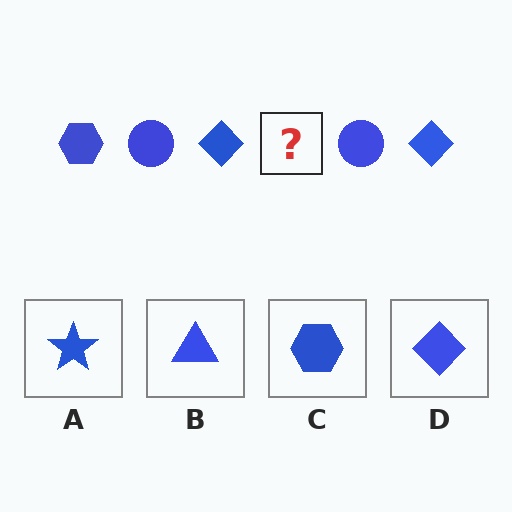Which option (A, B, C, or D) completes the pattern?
C.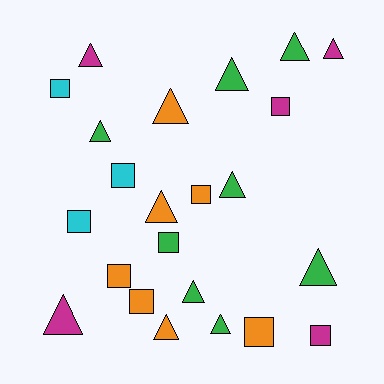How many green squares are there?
There is 1 green square.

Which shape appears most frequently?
Triangle, with 13 objects.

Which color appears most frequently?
Green, with 8 objects.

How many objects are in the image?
There are 23 objects.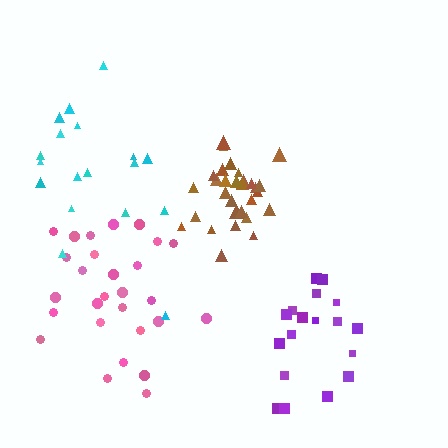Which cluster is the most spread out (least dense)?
Cyan.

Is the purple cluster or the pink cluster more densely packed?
Pink.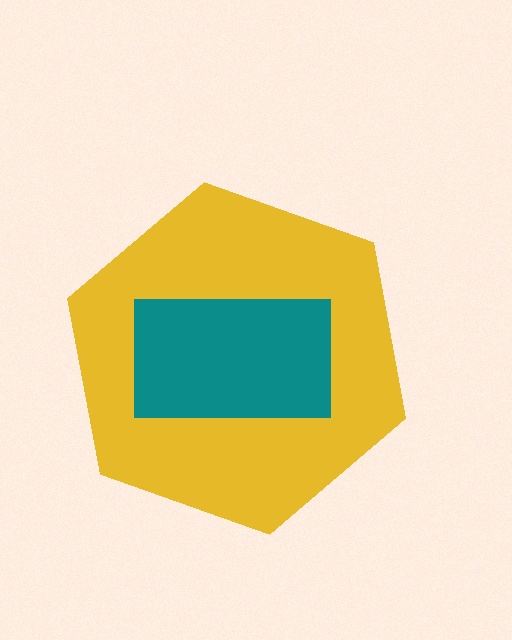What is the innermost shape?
The teal rectangle.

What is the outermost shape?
The yellow hexagon.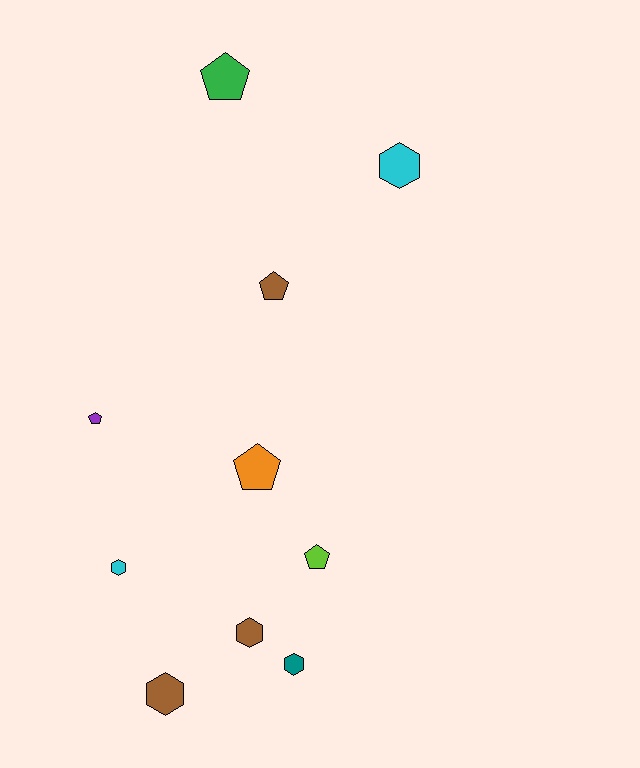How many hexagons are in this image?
There are 5 hexagons.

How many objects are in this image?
There are 10 objects.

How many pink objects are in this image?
There are no pink objects.